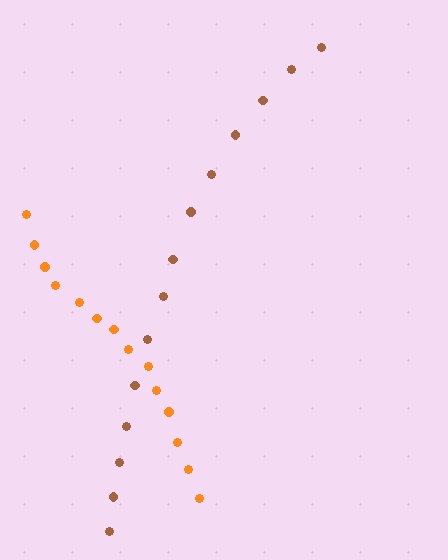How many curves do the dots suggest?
There are 2 distinct paths.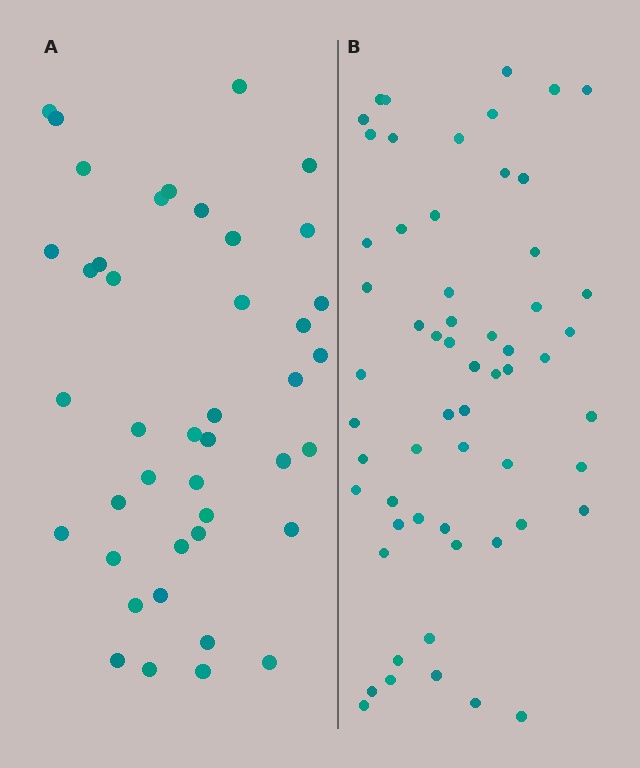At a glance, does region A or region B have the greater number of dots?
Region B (the right region) has more dots.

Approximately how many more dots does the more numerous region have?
Region B has approximately 15 more dots than region A.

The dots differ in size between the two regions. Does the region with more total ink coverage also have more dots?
No. Region A has more total ink coverage because its dots are larger, but region B actually contains more individual dots. Total area can be misleading — the number of items is what matters here.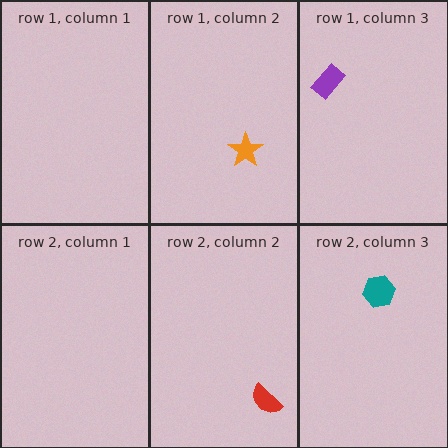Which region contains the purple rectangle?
The row 1, column 3 region.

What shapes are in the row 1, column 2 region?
The orange star.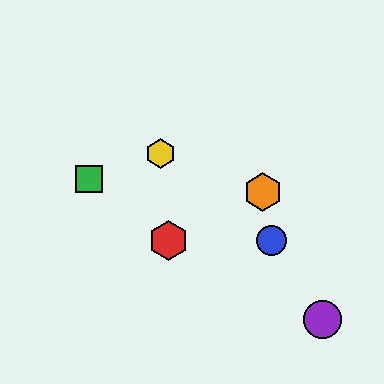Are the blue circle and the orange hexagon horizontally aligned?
No, the blue circle is at y≈241 and the orange hexagon is at y≈192.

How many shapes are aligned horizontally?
2 shapes (the red hexagon, the blue circle) are aligned horizontally.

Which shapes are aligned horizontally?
The red hexagon, the blue circle are aligned horizontally.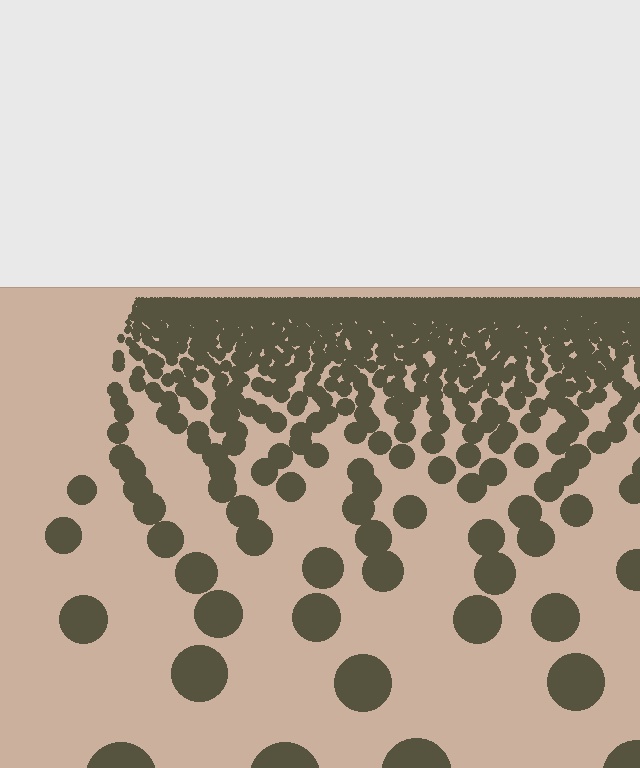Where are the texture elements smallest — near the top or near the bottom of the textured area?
Near the top.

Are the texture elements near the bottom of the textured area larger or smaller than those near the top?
Larger. Near the bottom, elements are closer to the viewer and appear at a bigger on-screen size.